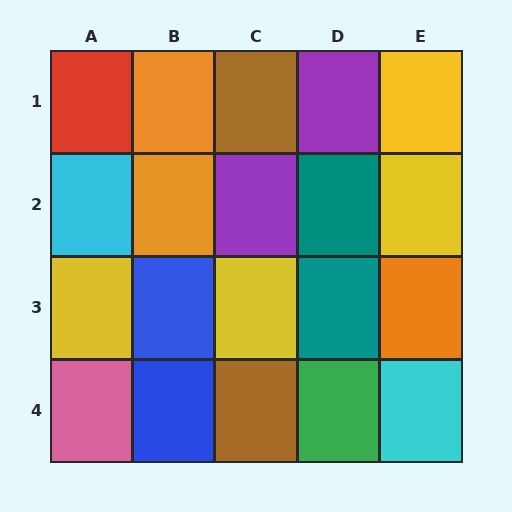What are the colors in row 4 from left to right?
Pink, blue, brown, green, cyan.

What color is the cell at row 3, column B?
Blue.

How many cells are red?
1 cell is red.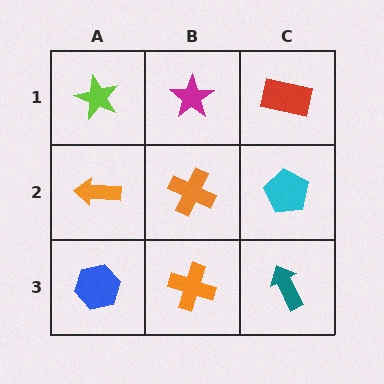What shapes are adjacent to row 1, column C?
A cyan pentagon (row 2, column C), a magenta star (row 1, column B).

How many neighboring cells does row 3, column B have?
3.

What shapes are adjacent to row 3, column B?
An orange cross (row 2, column B), a blue hexagon (row 3, column A), a teal arrow (row 3, column C).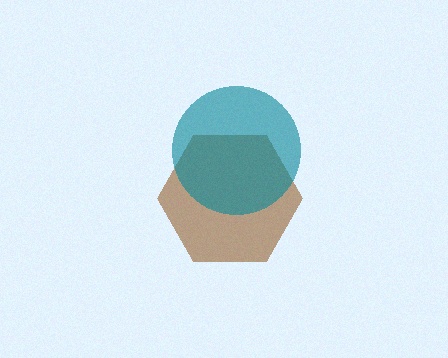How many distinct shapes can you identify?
There are 2 distinct shapes: a brown hexagon, a teal circle.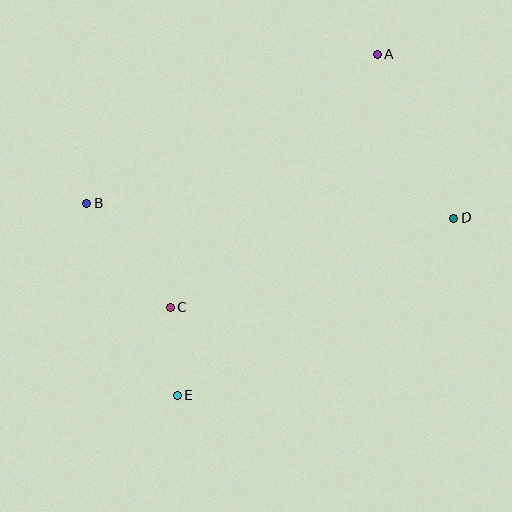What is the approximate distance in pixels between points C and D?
The distance between C and D is approximately 298 pixels.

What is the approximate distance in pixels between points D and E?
The distance between D and E is approximately 329 pixels.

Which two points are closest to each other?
Points C and E are closest to each other.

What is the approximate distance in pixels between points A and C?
The distance between A and C is approximately 327 pixels.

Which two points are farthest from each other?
Points A and E are farthest from each other.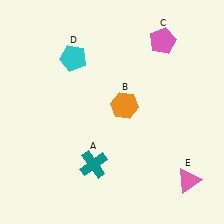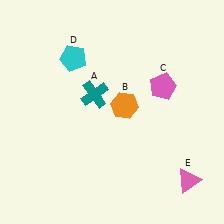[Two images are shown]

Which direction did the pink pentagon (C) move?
The pink pentagon (C) moved down.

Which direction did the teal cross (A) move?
The teal cross (A) moved up.